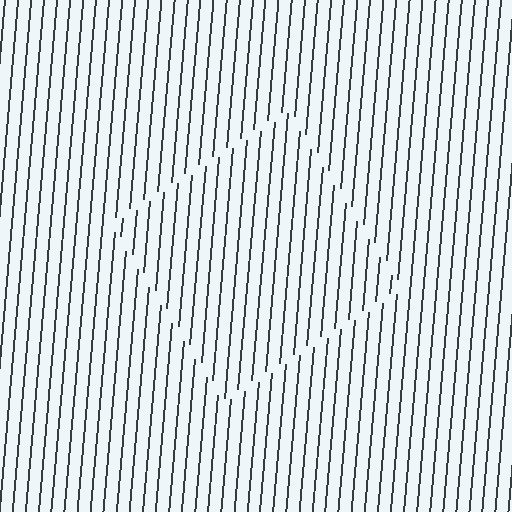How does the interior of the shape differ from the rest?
The interior of the shape contains the same grating, shifted by half a period — the contour is defined by the phase discontinuity where line-ends from the inner and outer gratings abut.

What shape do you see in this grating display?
An illusory square. The interior of the shape contains the same grating, shifted by half a period — the contour is defined by the phase discontinuity where line-ends from the inner and outer gratings abut.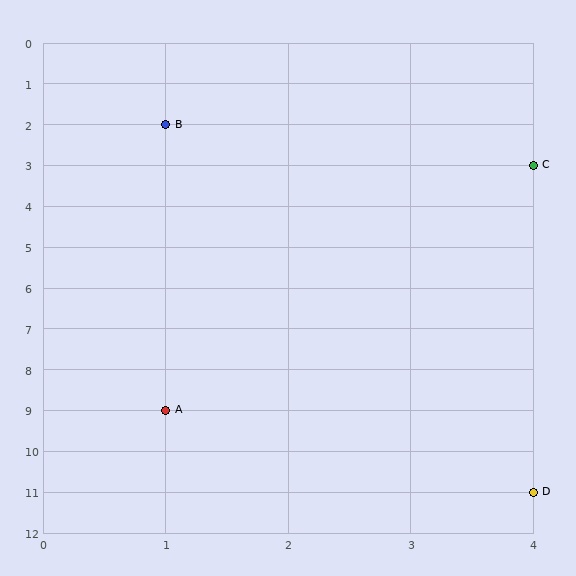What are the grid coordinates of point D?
Point D is at grid coordinates (4, 11).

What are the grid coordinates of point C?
Point C is at grid coordinates (4, 3).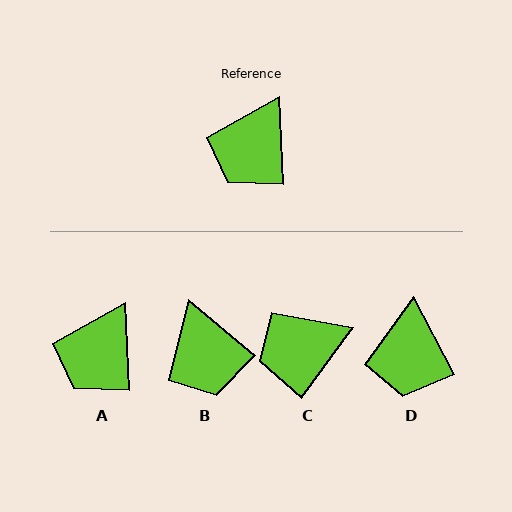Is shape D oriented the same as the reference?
No, it is off by about 25 degrees.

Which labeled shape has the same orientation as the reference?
A.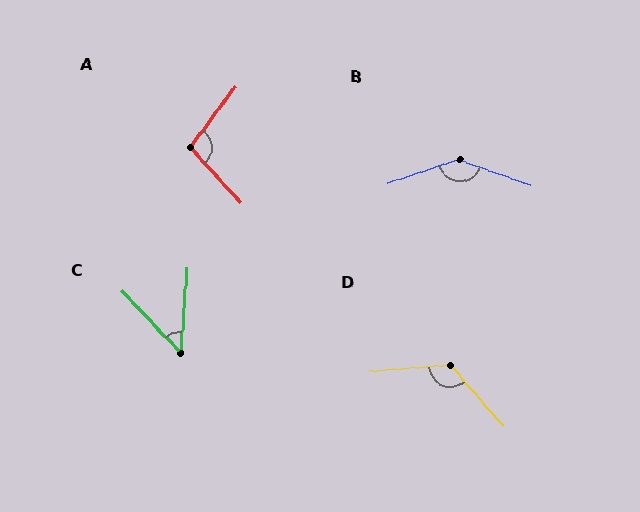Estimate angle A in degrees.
Approximately 100 degrees.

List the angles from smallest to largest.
C (47°), A (100°), D (126°), B (141°).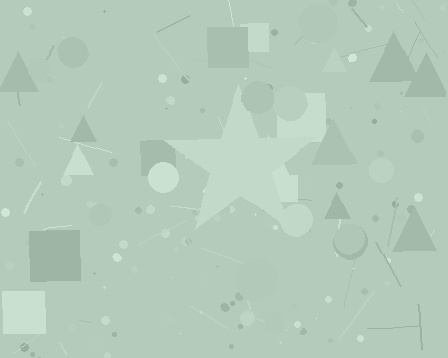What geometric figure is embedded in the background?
A star is embedded in the background.